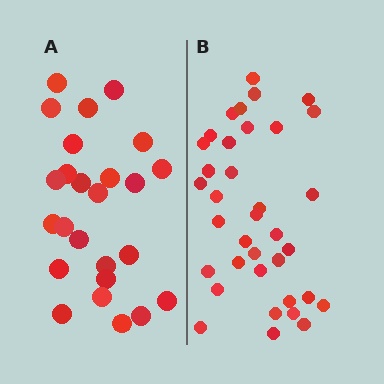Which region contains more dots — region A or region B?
Region B (the right region) has more dots.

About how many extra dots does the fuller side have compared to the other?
Region B has roughly 12 or so more dots than region A.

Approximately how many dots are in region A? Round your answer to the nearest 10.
About 20 dots. (The exact count is 25, which rounds to 20.)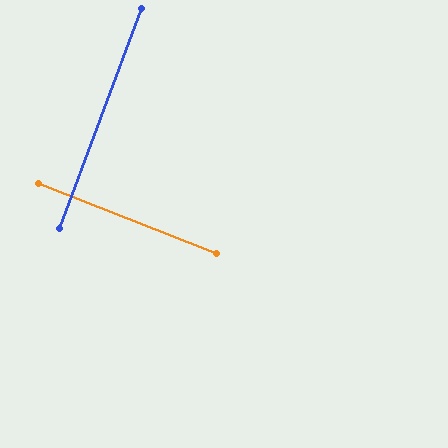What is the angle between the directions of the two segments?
Approximately 89 degrees.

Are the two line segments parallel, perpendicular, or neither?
Perpendicular — they meet at approximately 89°.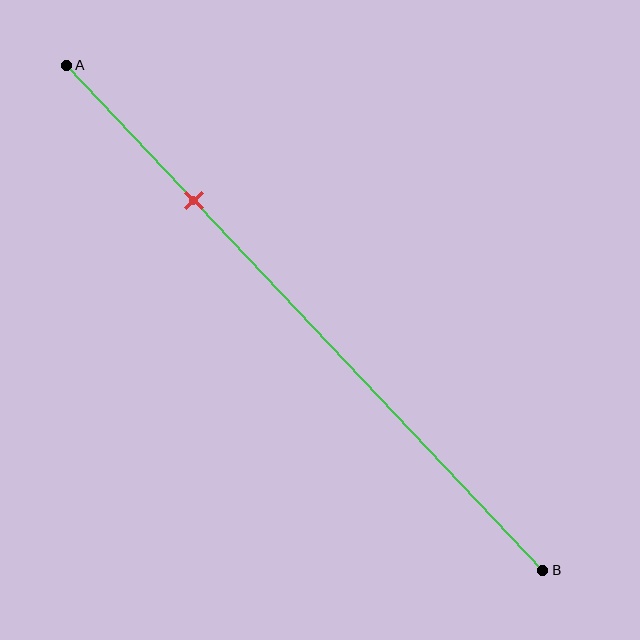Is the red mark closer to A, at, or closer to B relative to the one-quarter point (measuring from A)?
The red mark is approximately at the one-quarter point of segment AB.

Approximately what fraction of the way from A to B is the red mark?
The red mark is approximately 25% of the way from A to B.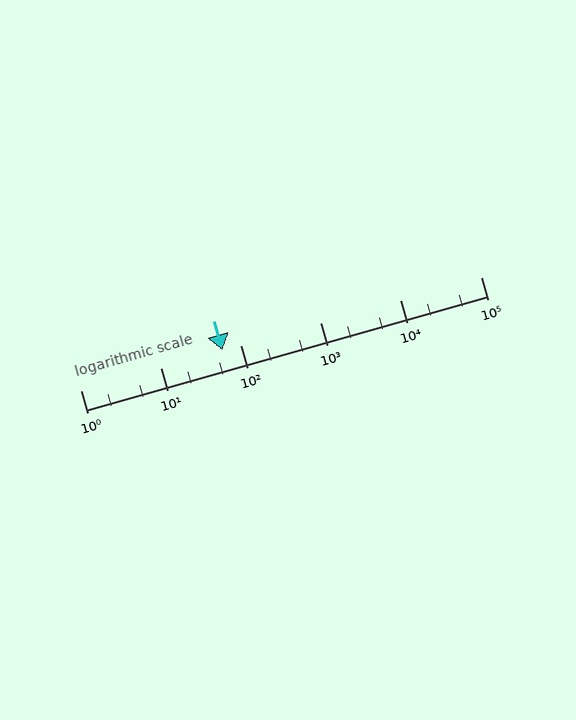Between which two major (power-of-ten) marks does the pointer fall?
The pointer is between 10 and 100.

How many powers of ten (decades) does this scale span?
The scale spans 5 decades, from 1 to 100000.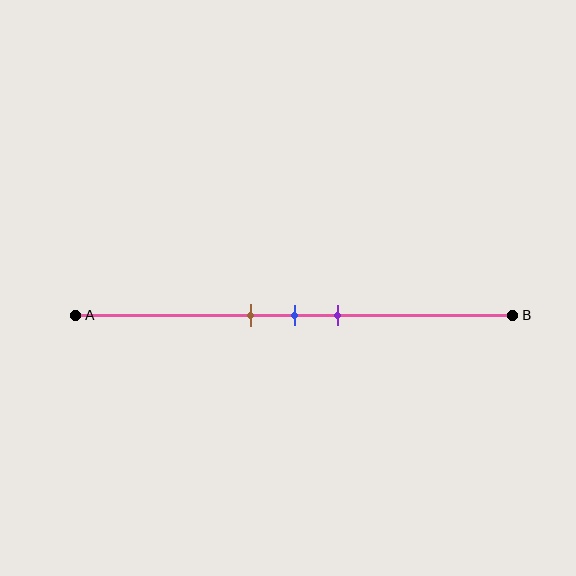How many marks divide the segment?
There are 3 marks dividing the segment.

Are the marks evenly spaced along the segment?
Yes, the marks are approximately evenly spaced.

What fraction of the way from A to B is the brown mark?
The brown mark is approximately 40% (0.4) of the way from A to B.